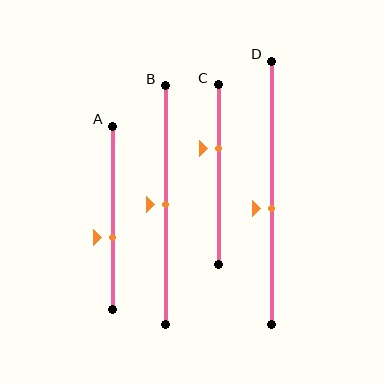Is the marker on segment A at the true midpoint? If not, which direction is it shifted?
No, the marker on segment A is shifted downward by about 11% of the segment length.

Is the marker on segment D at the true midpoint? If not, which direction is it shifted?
No, the marker on segment D is shifted downward by about 6% of the segment length.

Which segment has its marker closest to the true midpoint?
Segment B has its marker closest to the true midpoint.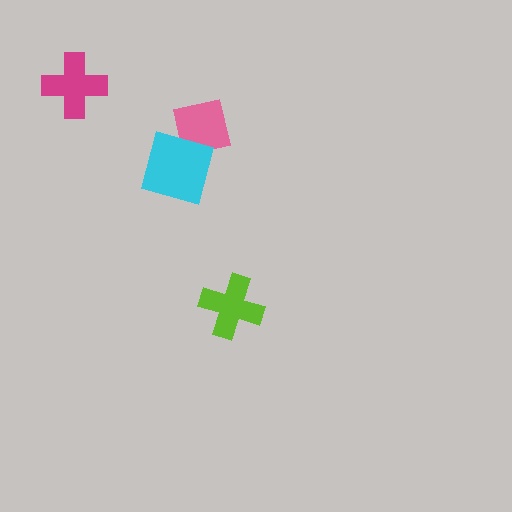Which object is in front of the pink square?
The cyan diamond is in front of the pink square.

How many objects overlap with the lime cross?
0 objects overlap with the lime cross.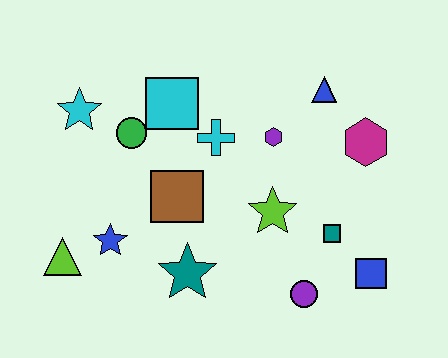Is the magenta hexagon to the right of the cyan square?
Yes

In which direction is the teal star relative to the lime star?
The teal star is to the left of the lime star.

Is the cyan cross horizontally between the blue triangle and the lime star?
No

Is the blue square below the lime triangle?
Yes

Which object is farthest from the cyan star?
The blue square is farthest from the cyan star.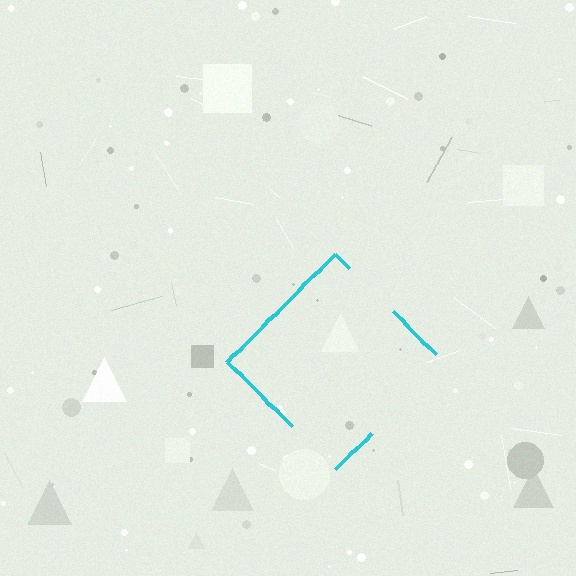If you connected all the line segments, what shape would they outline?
They would outline a diamond.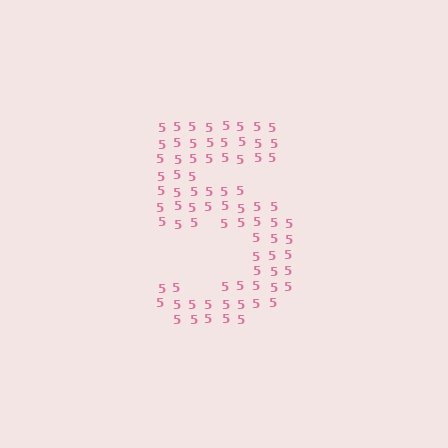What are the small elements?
The small elements are digit 5's.